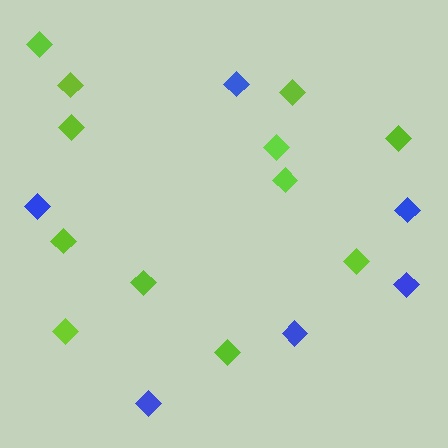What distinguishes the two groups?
There are 2 groups: one group of blue diamonds (6) and one group of lime diamonds (12).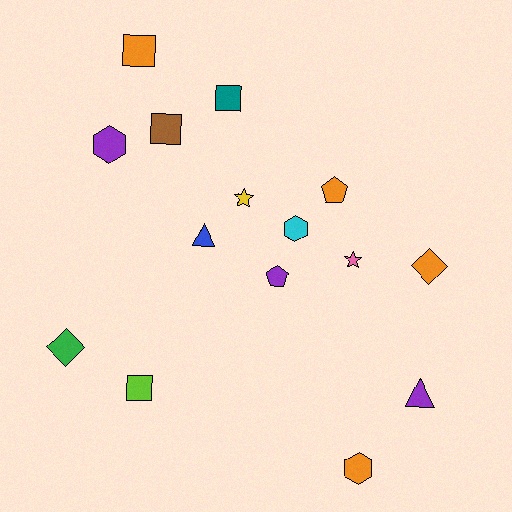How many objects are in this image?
There are 15 objects.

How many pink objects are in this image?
There is 1 pink object.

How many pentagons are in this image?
There are 2 pentagons.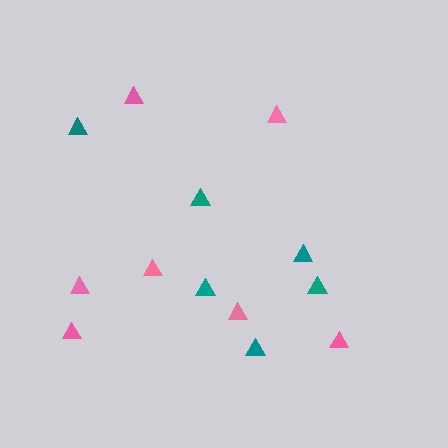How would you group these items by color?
There are 2 groups: one group of pink triangles (7) and one group of teal triangles (6).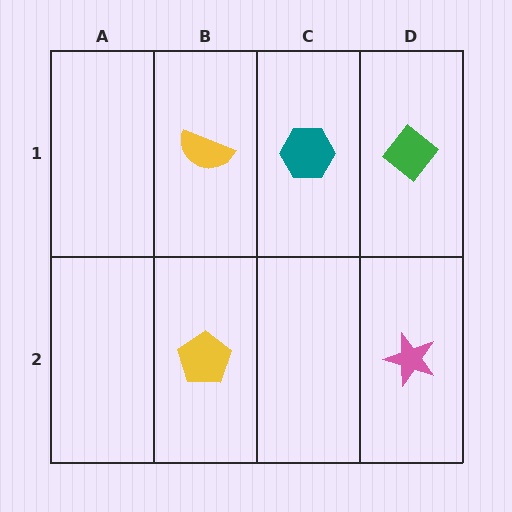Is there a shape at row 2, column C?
No, that cell is empty.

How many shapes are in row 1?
3 shapes.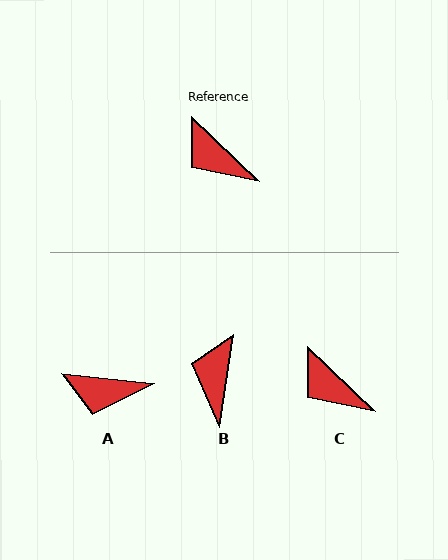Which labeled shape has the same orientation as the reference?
C.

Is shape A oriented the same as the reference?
No, it is off by about 38 degrees.